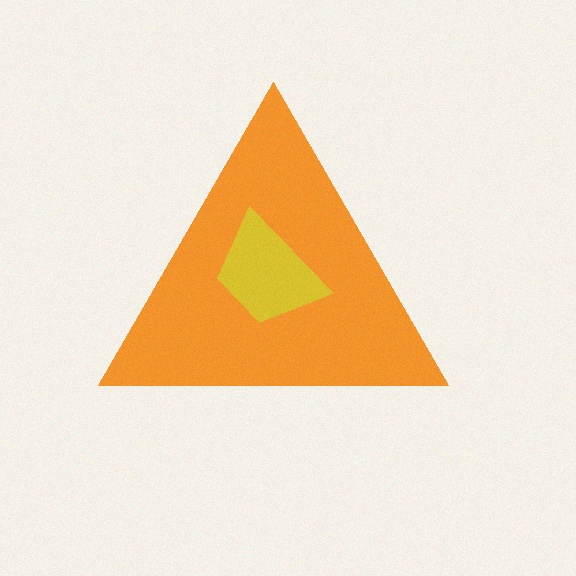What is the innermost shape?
The yellow trapezoid.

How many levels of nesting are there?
2.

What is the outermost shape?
The orange triangle.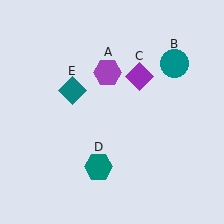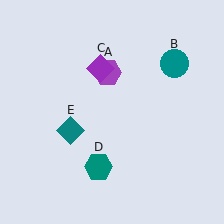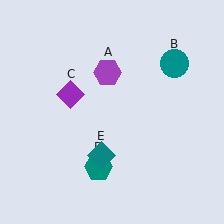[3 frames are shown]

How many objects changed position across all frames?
2 objects changed position: purple diamond (object C), teal diamond (object E).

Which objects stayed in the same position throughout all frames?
Purple hexagon (object A) and teal circle (object B) and teal hexagon (object D) remained stationary.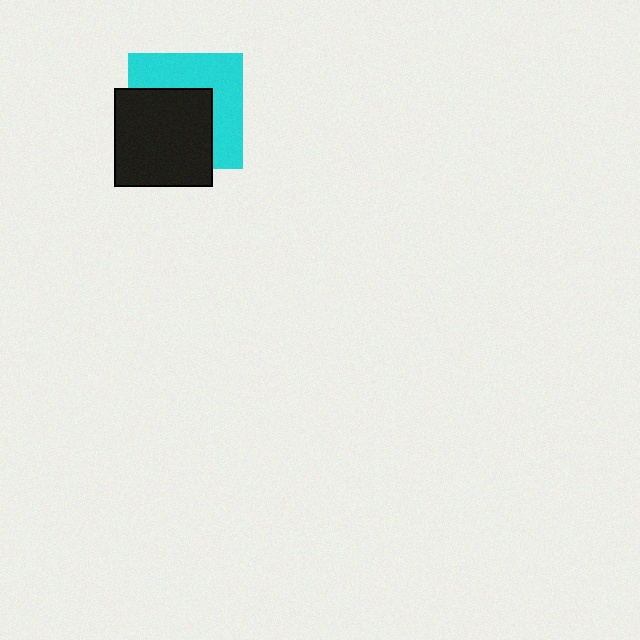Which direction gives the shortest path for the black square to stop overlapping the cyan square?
Moving toward the lower-left gives the shortest separation.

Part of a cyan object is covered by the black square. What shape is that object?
It is a square.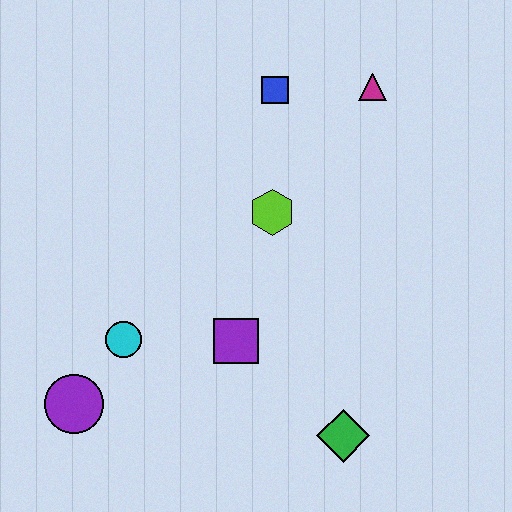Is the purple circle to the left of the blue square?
Yes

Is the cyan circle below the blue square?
Yes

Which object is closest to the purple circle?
The cyan circle is closest to the purple circle.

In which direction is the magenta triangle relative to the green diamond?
The magenta triangle is above the green diamond.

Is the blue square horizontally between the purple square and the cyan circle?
No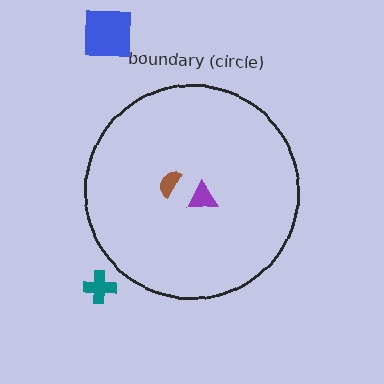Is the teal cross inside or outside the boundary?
Outside.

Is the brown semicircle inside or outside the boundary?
Inside.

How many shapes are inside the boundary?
2 inside, 2 outside.